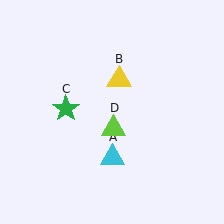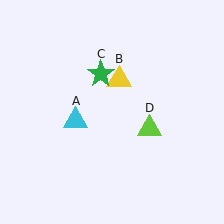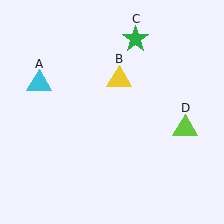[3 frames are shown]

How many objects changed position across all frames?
3 objects changed position: cyan triangle (object A), green star (object C), lime triangle (object D).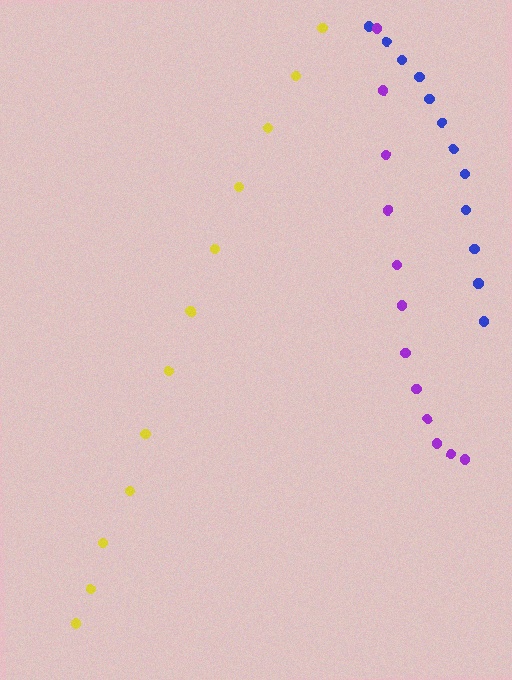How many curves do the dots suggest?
There are 3 distinct paths.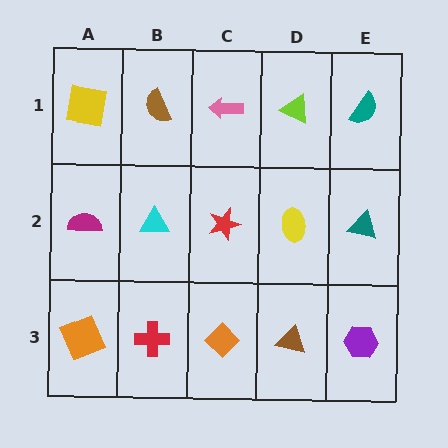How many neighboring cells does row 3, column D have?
3.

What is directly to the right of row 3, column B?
An orange diamond.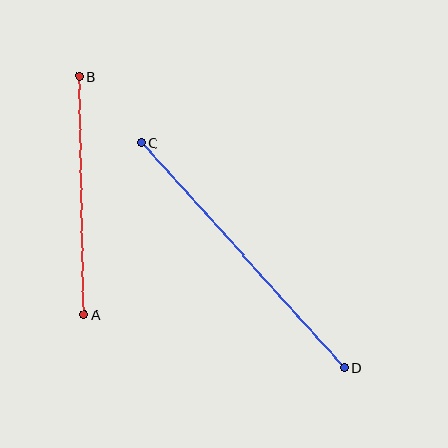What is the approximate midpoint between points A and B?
The midpoint is at approximately (82, 195) pixels.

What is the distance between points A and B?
The distance is approximately 238 pixels.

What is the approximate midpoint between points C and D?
The midpoint is at approximately (243, 255) pixels.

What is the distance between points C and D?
The distance is approximately 303 pixels.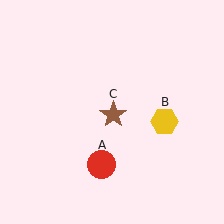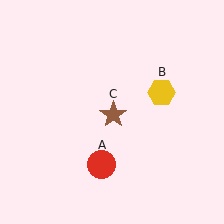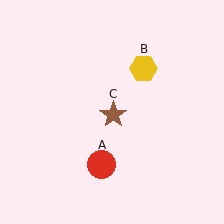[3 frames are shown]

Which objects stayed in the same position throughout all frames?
Red circle (object A) and brown star (object C) remained stationary.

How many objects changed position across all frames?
1 object changed position: yellow hexagon (object B).